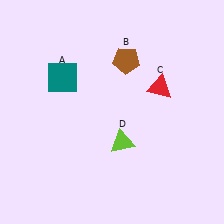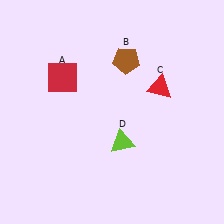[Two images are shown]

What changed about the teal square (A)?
In Image 1, A is teal. In Image 2, it changed to red.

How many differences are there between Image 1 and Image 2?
There is 1 difference between the two images.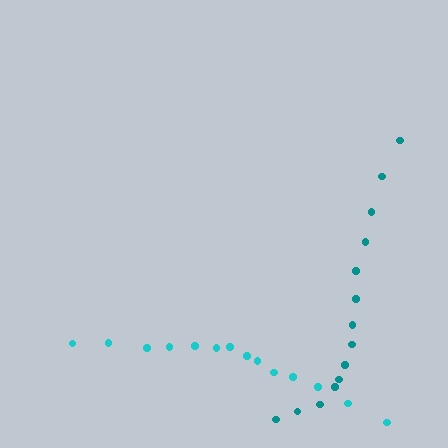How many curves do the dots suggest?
There are 2 distinct paths.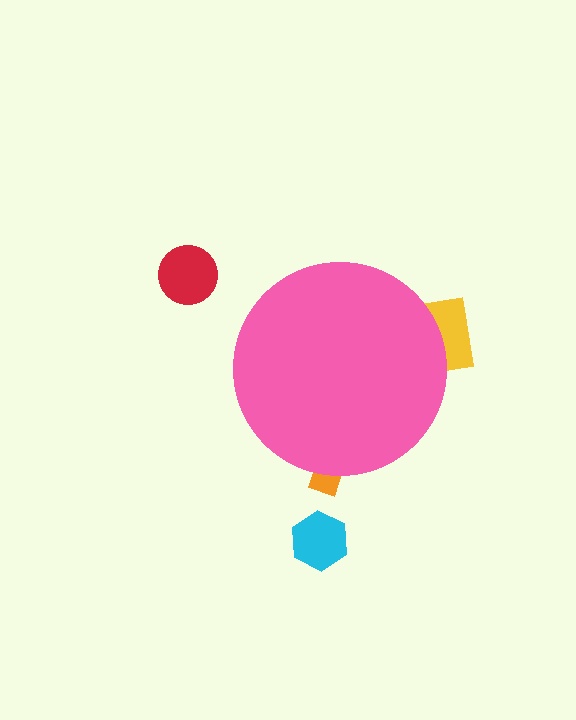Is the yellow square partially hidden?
Yes, the yellow square is partially hidden behind the pink circle.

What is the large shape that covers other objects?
A pink circle.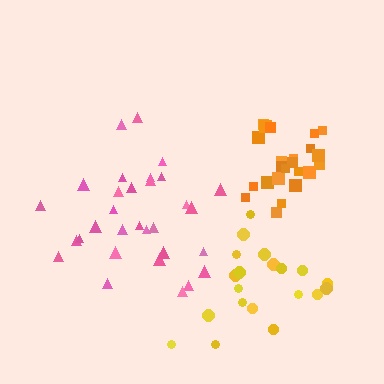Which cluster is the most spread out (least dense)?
Yellow.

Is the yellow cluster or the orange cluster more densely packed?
Orange.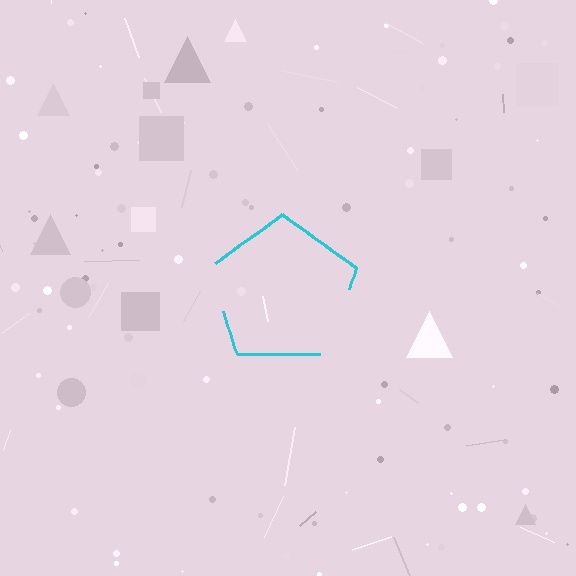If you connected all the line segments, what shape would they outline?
They would outline a pentagon.